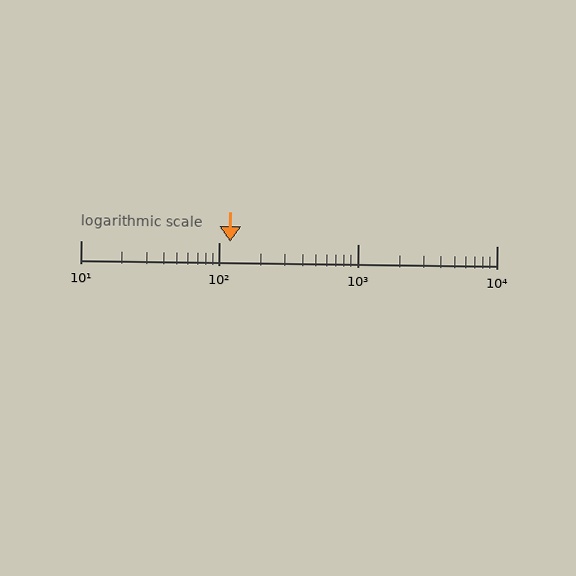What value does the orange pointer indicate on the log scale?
The pointer indicates approximately 120.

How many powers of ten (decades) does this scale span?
The scale spans 3 decades, from 10 to 10000.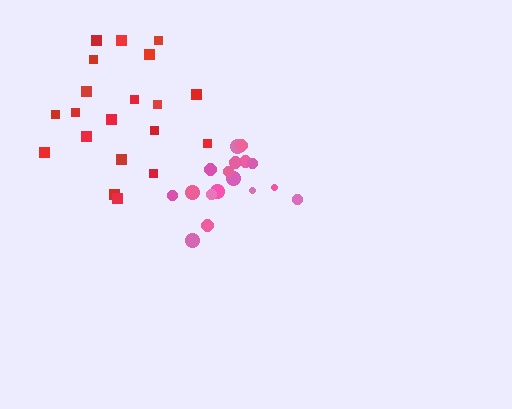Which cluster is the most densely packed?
Pink.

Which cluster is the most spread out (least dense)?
Red.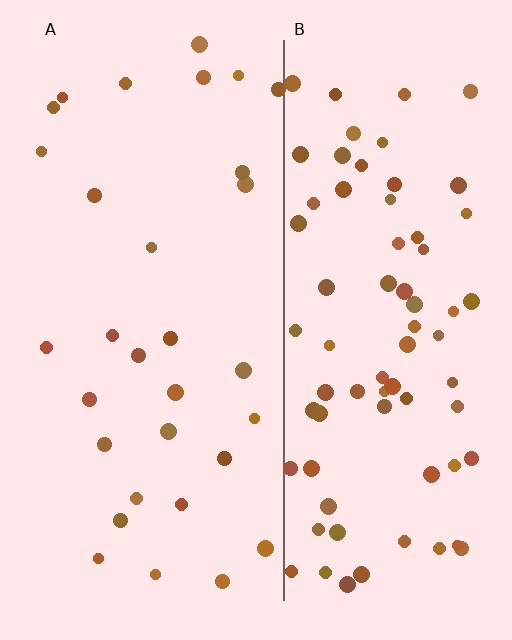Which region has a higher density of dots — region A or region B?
B (the right).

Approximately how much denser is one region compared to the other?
Approximately 2.5× — region B over region A.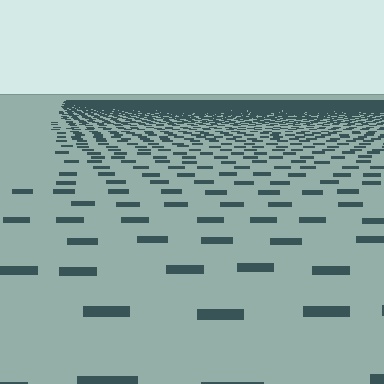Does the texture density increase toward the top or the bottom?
Density increases toward the top.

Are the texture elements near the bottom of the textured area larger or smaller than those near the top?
Larger. Near the bottom, elements are closer to the viewer and appear at a bigger on-screen size.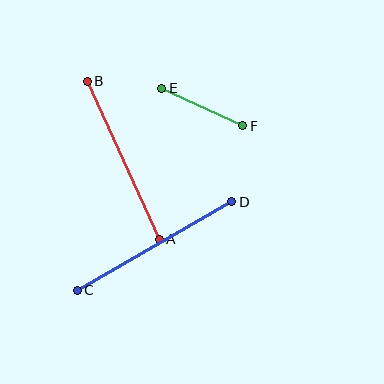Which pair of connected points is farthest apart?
Points C and D are farthest apart.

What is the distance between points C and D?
The distance is approximately 178 pixels.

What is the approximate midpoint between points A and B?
The midpoint is at approximately (123, 160) pixels.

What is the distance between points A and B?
The distance is approximately 174 pixels.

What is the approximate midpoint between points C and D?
The midpoint is at approximately (154, 246) pixels.